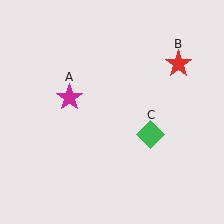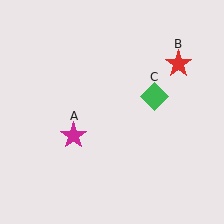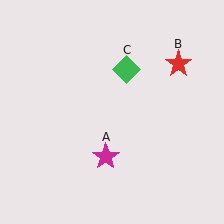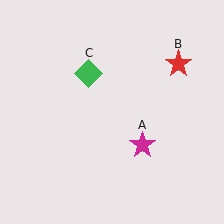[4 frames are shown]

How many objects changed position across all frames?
2 objects changed position: magenta star (object A), green diamond (object C).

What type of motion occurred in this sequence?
The magenta star (object A), green diamond (object C) rotated counterclockwise around the center of the scene.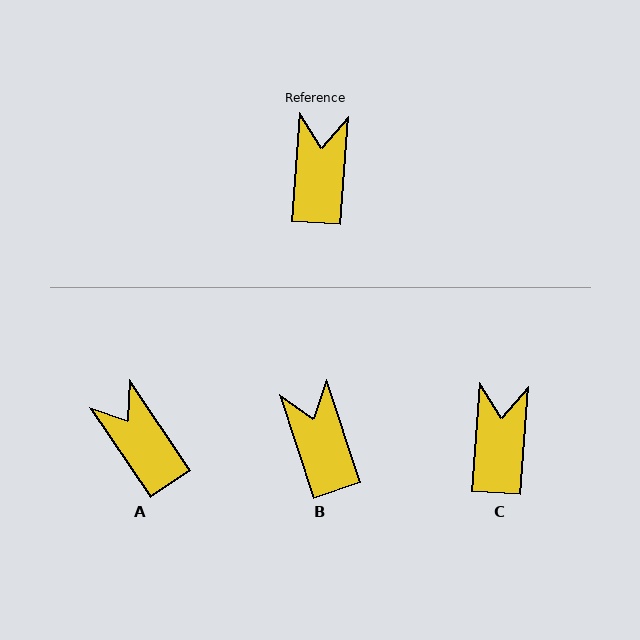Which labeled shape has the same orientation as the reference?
C.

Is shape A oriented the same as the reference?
No, it is off by about 38 degrees.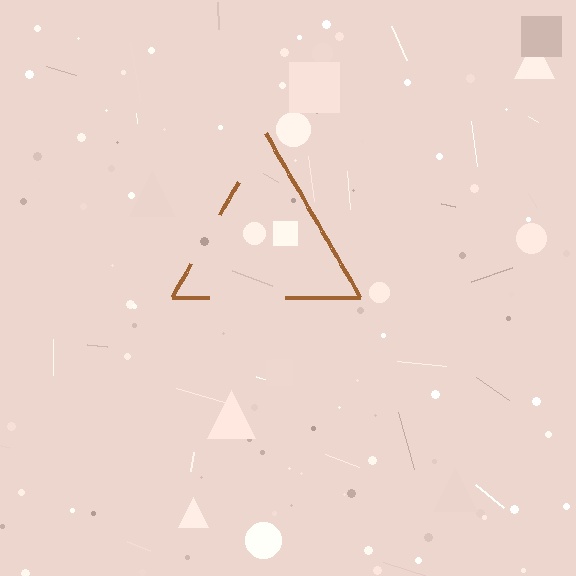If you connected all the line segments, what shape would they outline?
They would outline a triangle.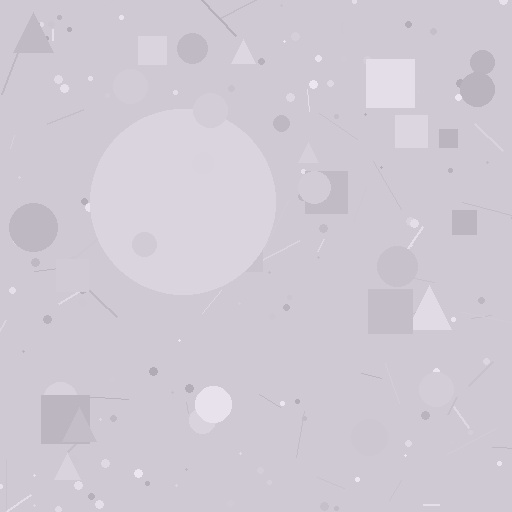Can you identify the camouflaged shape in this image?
The camouflaged shape is a circle.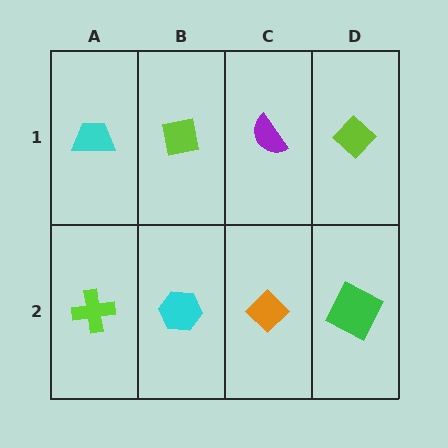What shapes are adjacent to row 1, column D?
A green square (row 2, column D), a purple semicircle (row 1, column C).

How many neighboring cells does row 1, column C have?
3.